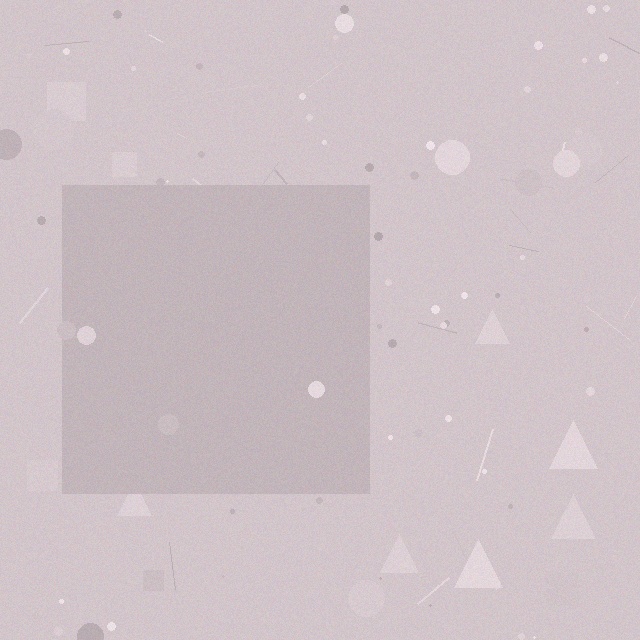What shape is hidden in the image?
A square is hidden in the image.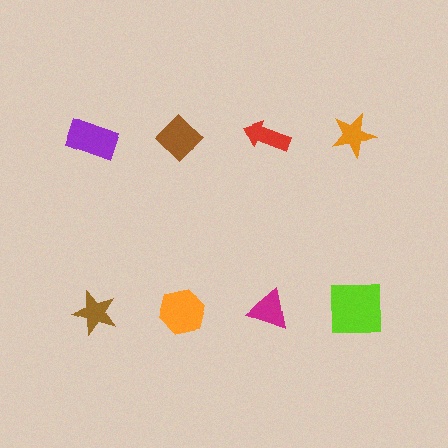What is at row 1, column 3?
A red arrow.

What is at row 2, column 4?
A lime square.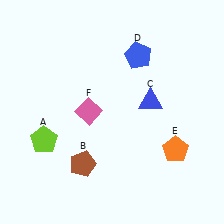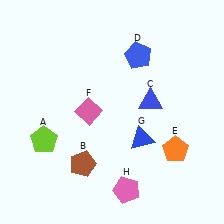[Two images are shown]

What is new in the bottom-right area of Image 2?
A blue triangle (G) was added in the bottom-right area of Image 2.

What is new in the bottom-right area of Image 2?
A pink pentagon (H) was added in the bottom-right area of Image 2.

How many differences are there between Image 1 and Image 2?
There are 2 differences between the two images.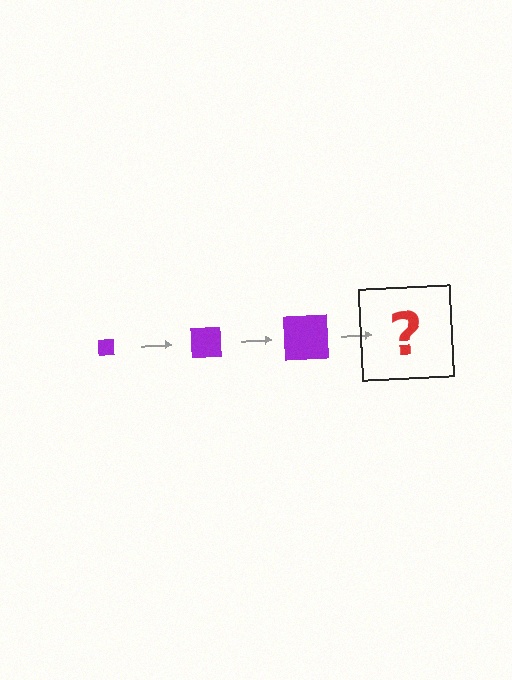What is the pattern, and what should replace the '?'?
The pattern is that the square gets progressively larger each step. The '?' should be a purple square, larger than the previous one.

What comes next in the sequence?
The next element should be a purple square, larger than the previous one.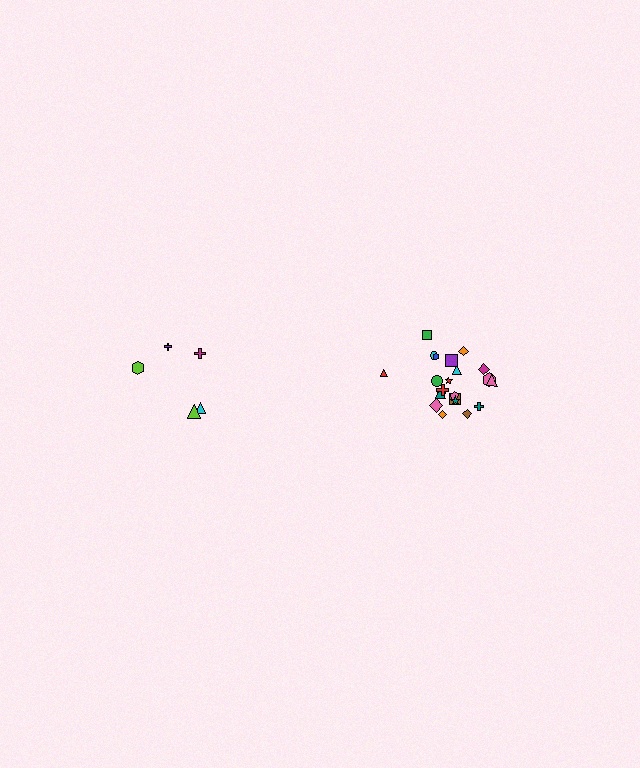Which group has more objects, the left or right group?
The right group.